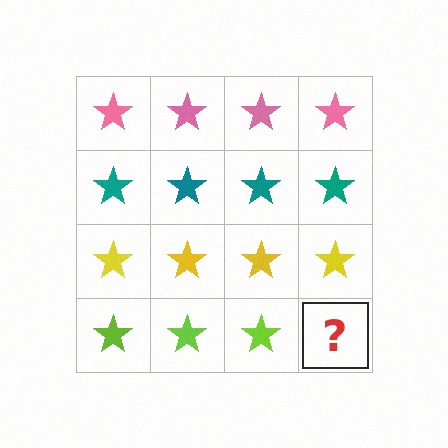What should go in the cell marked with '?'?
The missing cell should contain a lime star.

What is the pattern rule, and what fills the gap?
The rule is that each row has a consistent color. The gap should be filled with a lime star.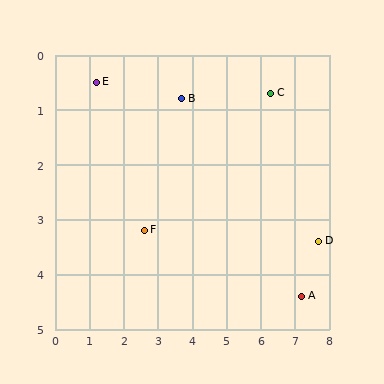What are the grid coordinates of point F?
Point F is at approximately (2.6, 3.2).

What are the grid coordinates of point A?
Point A is at approximately (7.2, 4.4).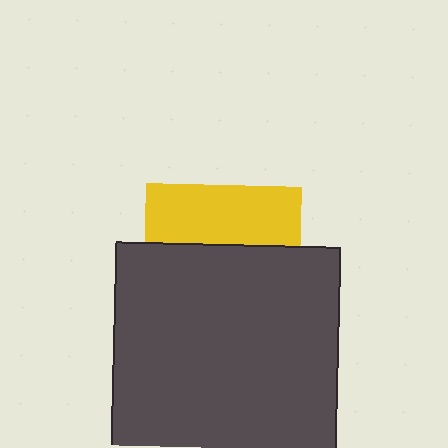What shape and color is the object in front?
The object in front is a dark gray rectangle.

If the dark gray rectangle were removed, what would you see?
You would see the complete yellow square.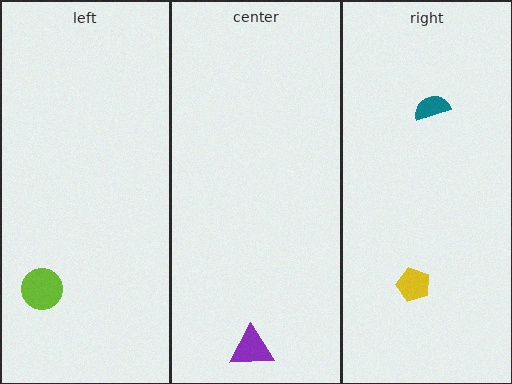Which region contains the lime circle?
The left region.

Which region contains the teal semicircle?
The right region.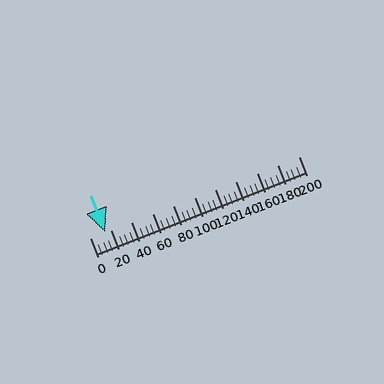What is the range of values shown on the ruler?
The ruler shows values from 0 to 200.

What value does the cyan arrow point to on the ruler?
The cyan arrow points to approximately 15.